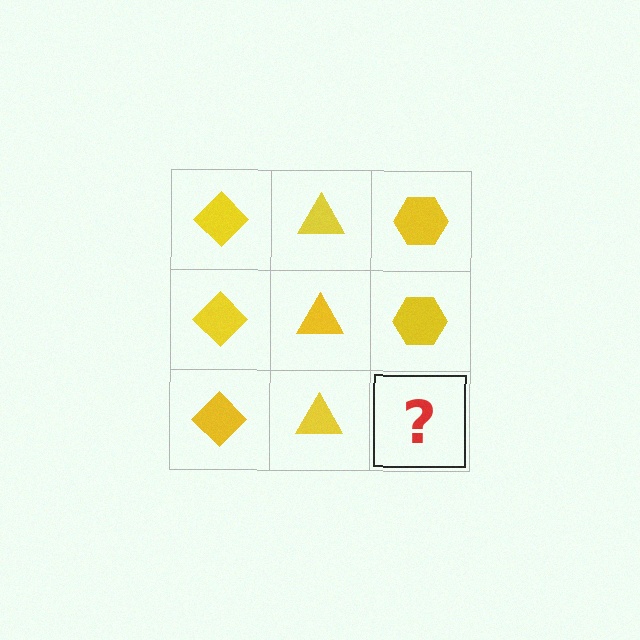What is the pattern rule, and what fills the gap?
The rule is that each column has a consistent shape. The gap should be filled with a yellow hexagon.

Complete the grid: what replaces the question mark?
The question mark should be replaced with a yellow hexagon.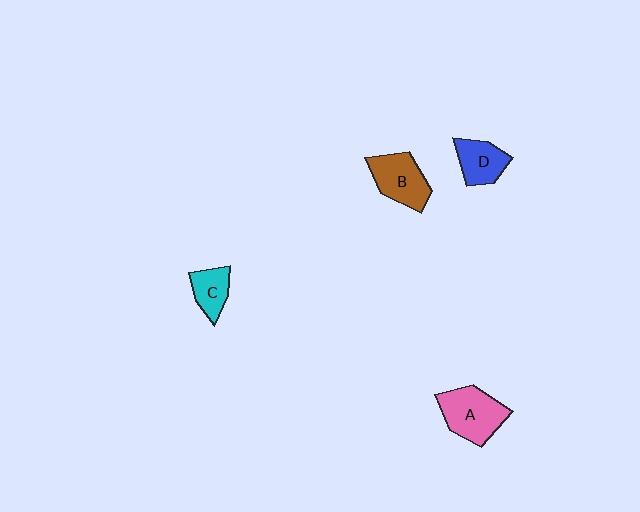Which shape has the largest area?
Shape A (pink).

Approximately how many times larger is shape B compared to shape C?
Approximately 1.6 times.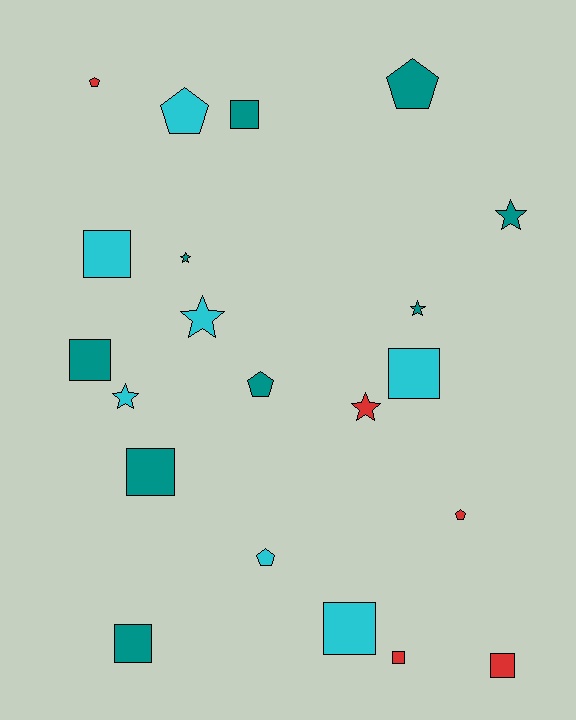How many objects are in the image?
There are 21 objects.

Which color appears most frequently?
Teal, with 9 objects.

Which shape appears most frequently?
Square, with 9 objects.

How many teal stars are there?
There are 3 teal stars.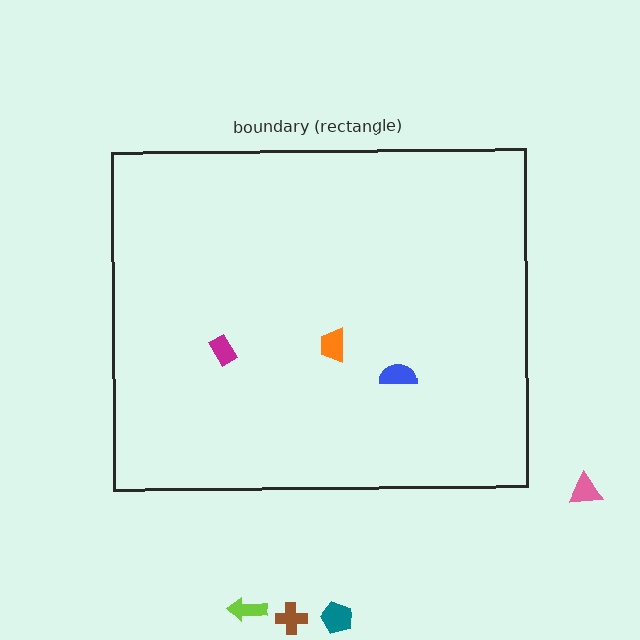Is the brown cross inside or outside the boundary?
Outside.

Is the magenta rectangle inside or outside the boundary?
Inside.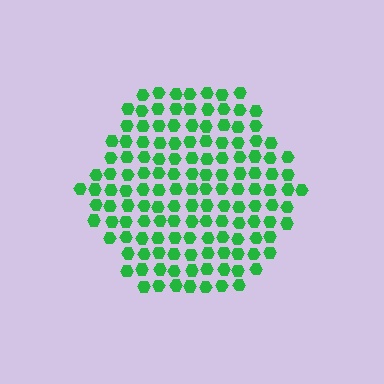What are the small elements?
The small elements are hexagons.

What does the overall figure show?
The overall figure shows a hexagon.